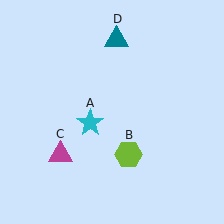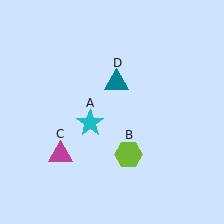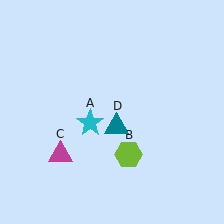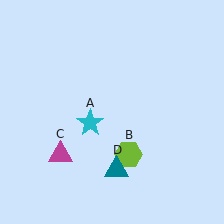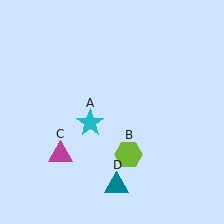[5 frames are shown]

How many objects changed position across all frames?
1 object changed position: teal triangle (object D).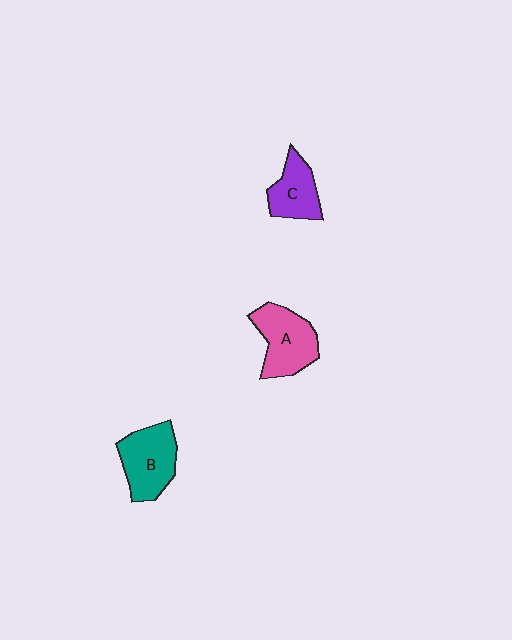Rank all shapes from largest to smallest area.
From largest to smallest: A (pink), B (teal), C (purple).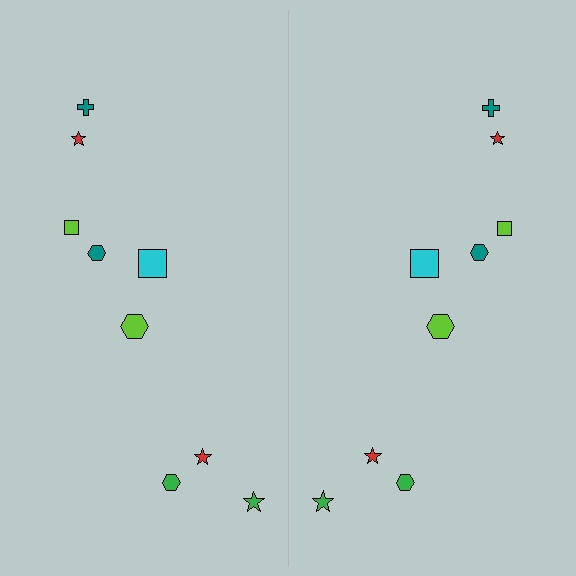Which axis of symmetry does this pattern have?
The pattern has a vertical axis of symmetry running through the center of the image.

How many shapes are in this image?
There are 18 shapes in this image.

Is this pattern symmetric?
Yes, this pattern has bilateral (reflection) symmetry.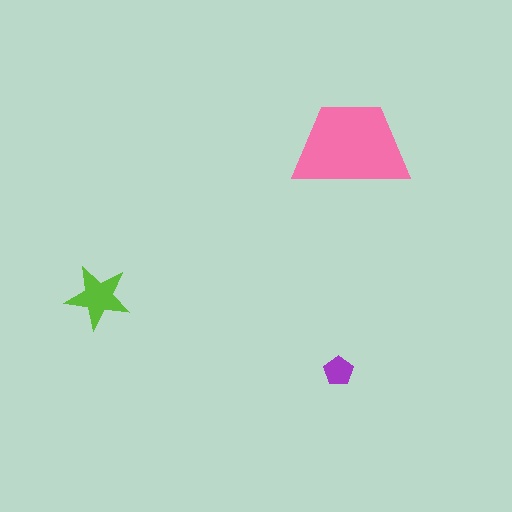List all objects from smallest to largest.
The purple pentagon, the lime star, the pink trapezoid.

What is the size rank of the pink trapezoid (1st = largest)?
1st.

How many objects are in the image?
There are 3 objects in the image.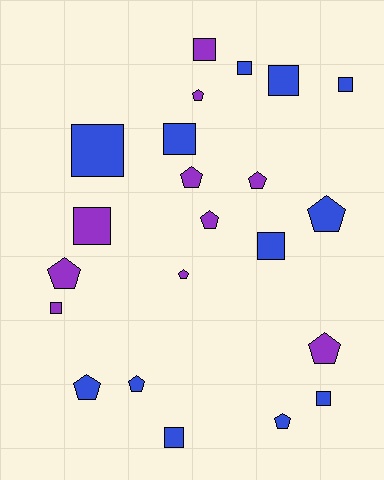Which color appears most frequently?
Blue, with 12 objects.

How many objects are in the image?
There are 22 objects.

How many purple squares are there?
There are 3 purple squares.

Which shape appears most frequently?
Square, with 11 objects.